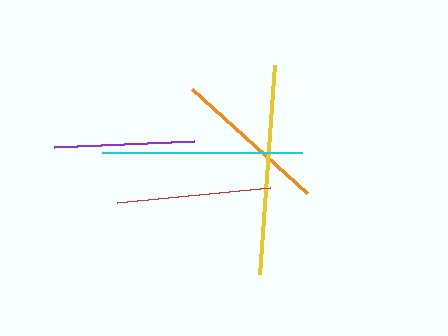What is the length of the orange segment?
The orange segment is approximately 155 pixels long.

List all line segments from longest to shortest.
From longest to shortest: yellow, cyan, orange, red, purple.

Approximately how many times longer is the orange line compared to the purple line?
The orange line is approximately 1.1 times the length of the purple line.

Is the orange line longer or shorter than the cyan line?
The cyan line is longer than the orange line.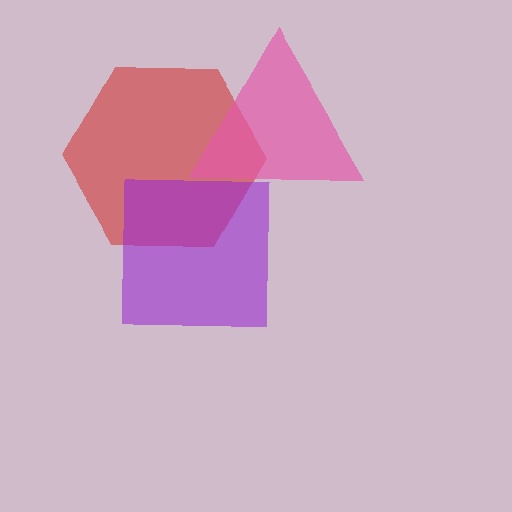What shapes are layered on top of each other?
The layered shapes are: a red hexagon, a pink triangle, a purple square.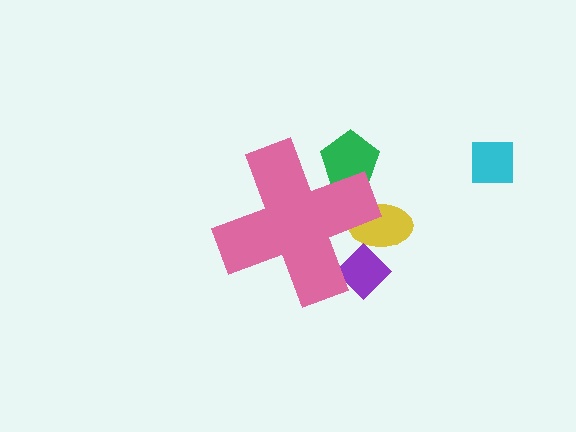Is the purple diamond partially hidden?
Yes, the purple diamond is partially hidden behind the pink cross.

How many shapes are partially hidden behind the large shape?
3 shapes are partially hidden.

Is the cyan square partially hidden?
No, the cyan square is fully visible.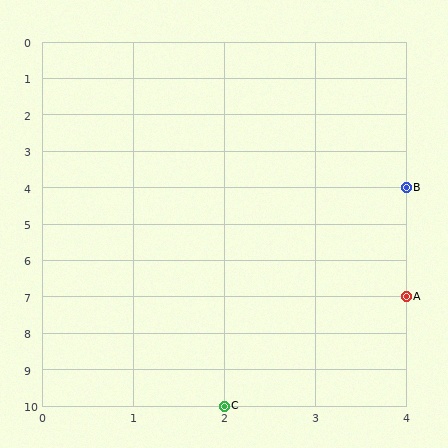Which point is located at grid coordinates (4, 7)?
Point A is at (4, 7).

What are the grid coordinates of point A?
Point A is at grid coordinates (4, 7).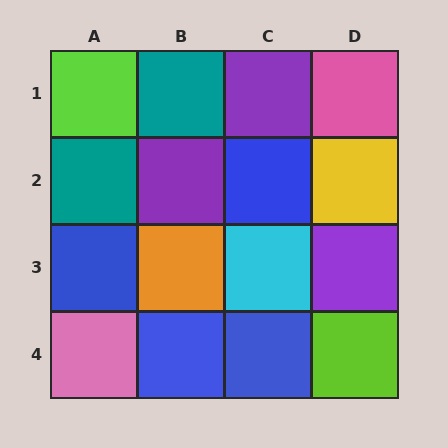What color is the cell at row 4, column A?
Pink.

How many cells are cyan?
1 cell is cyan.